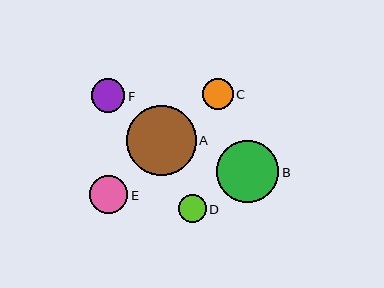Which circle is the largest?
Circle A is the largest with a size of approximately 70 pixels.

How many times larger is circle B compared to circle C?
Circle B is approximately 2.0 times the size of circle C.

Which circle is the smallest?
Circle D is the smallest with a size of approximately 28 pixels.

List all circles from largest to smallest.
From largest to smallest: A, B, E, F, C, D.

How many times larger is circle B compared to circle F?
Circle B is approximately 1.9 times the size of circle F.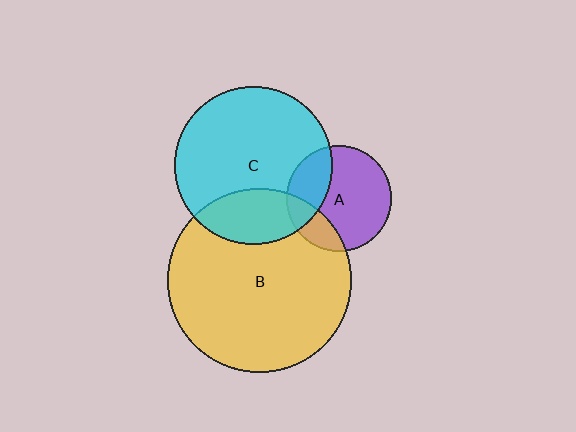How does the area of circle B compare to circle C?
Approximately 1.4 times.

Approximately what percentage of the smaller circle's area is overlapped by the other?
Approximately 25%.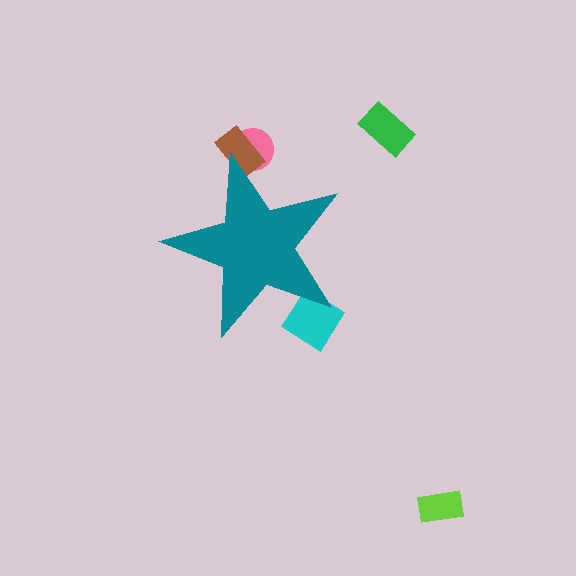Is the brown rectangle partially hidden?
Yes, the brown rectangle is partially hidden behind the teal star.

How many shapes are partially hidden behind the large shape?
3 shapes are partially hidden.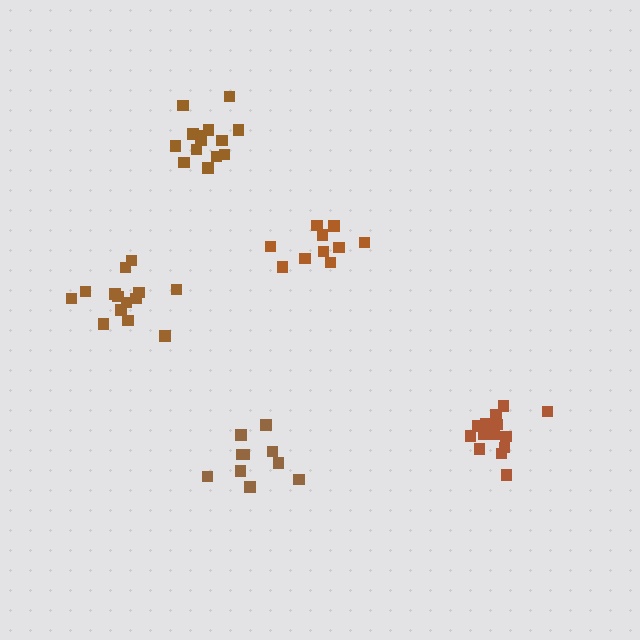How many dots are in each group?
Group 1: 10 dots, Group 2: 10 dots, Group 3: 14 dots, Group 4: 14 dots, Group 5: 14 dots (62 total).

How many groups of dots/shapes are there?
There are 5 groups.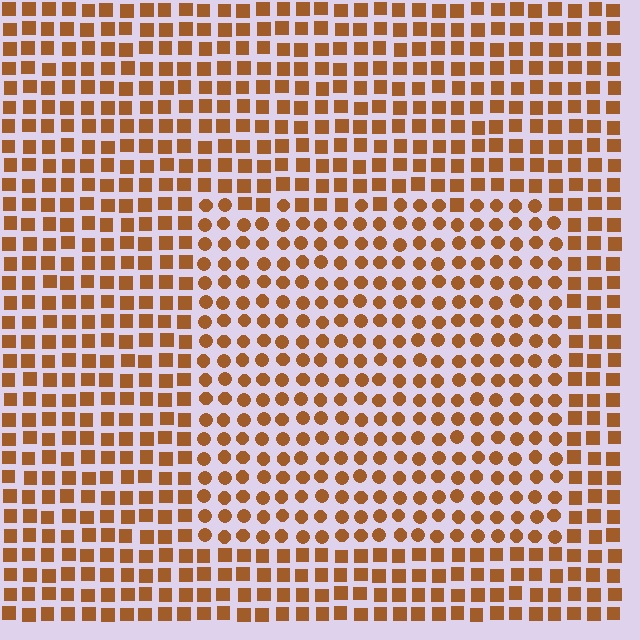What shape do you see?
I see a rectangle.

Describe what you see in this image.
The image is filled with small brown elements arranged in a uniform grid. A rectangle-shaped region contains circles, while the surrounding area contains squares. The boundary is defined purely by the change in element shape.